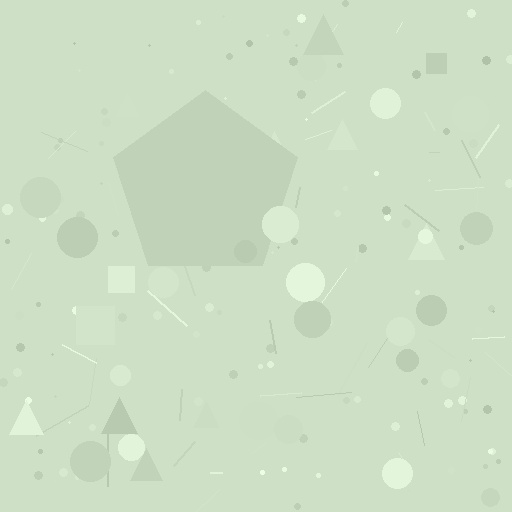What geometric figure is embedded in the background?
A pentagon is embedded in the background.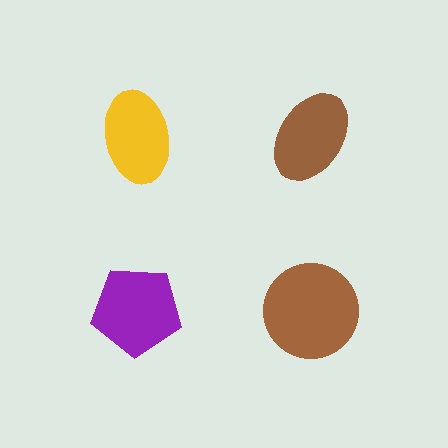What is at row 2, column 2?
A brown circle.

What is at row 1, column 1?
A yellow ellipse.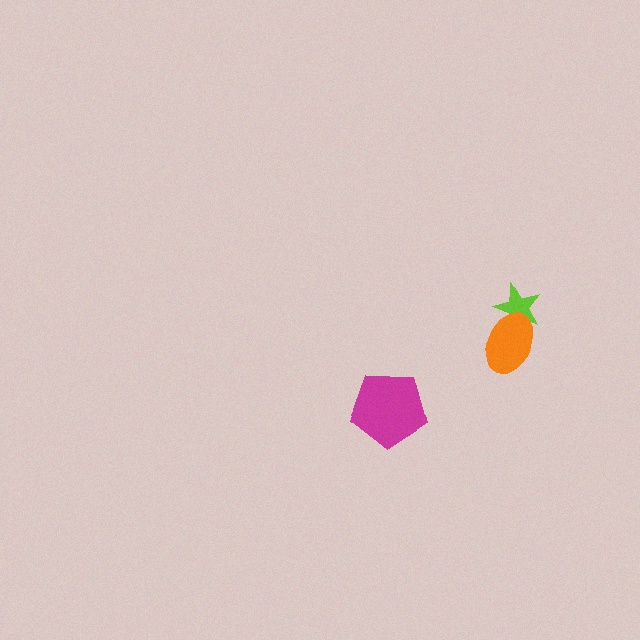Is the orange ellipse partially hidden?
No, no other shape covers it.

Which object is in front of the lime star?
The orange ellipse is in front of the lime star.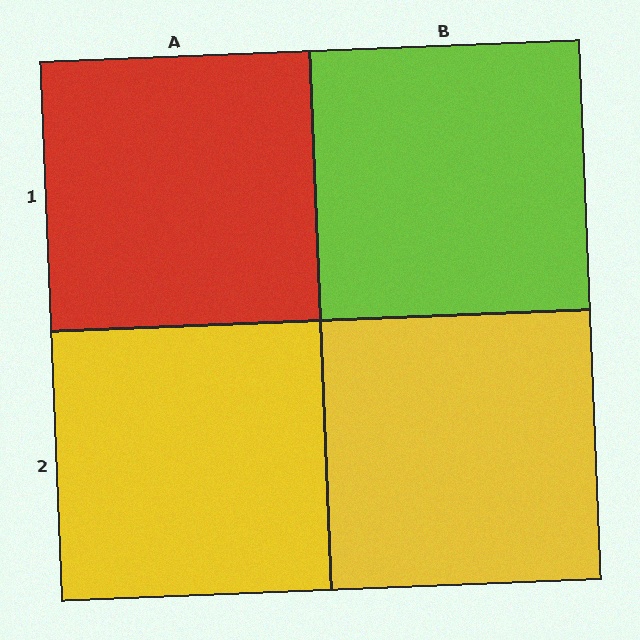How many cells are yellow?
2 cells are yellow.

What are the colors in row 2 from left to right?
Yellow, yellow.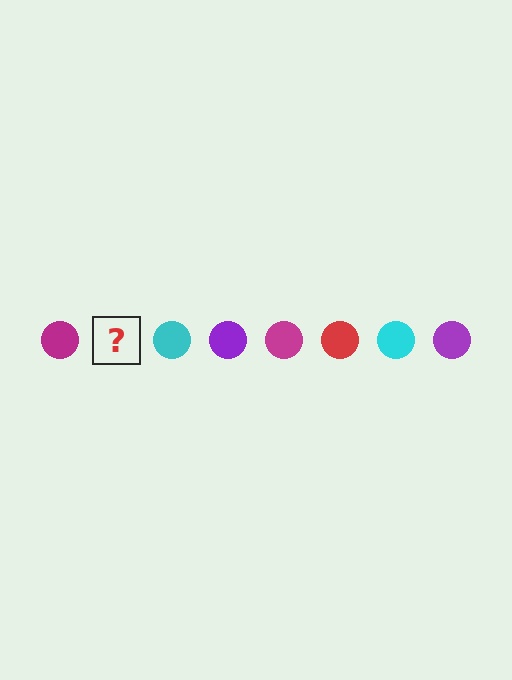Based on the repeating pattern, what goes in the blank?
The blank should be a red circle.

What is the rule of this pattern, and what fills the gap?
The rule is that the pattern cycles through magenta, red, cyan, purple circles. The gap should be filled with a red circle.